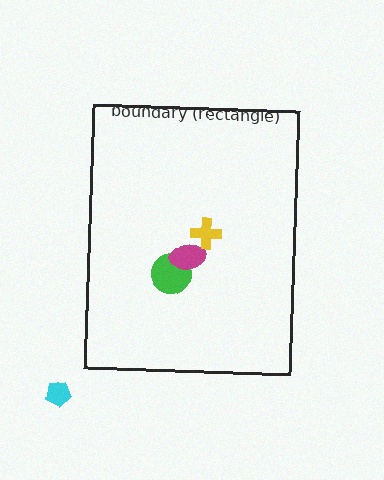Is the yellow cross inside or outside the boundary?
Inside.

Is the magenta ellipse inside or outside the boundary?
Inside.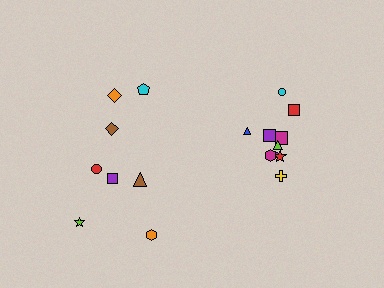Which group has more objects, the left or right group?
The right group.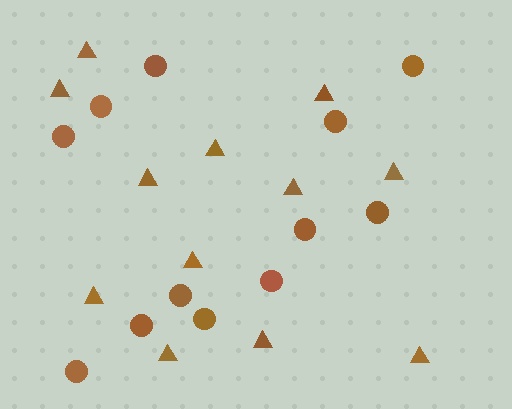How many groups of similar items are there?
There are 2 groups: one group of triangles (12) and one group of circles (12).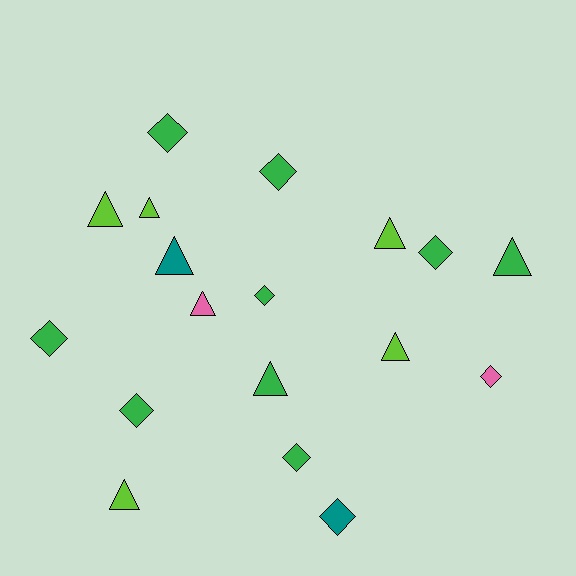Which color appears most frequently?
Green, with 9 objects.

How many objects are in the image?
There are 18 objects.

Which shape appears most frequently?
Triangle, with 9 objects.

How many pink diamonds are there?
There is 1 pink diamond.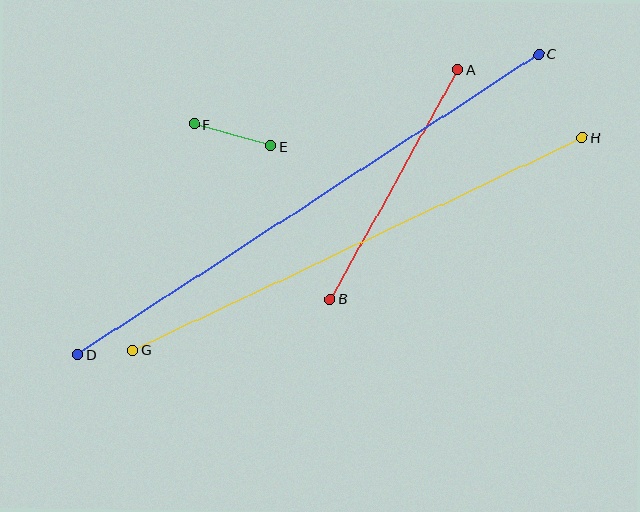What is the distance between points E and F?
The distance is approximately 80 pixels.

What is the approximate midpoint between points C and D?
The midpoint is at approximately (308, 204) pixels.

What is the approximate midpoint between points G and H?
The midpoint is at approximately (357, 244) pixels.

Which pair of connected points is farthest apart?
Points C and D are farthest apart.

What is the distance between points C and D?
The distance is approximately 551 pixels.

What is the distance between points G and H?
The distance is approximately 497 pixels.